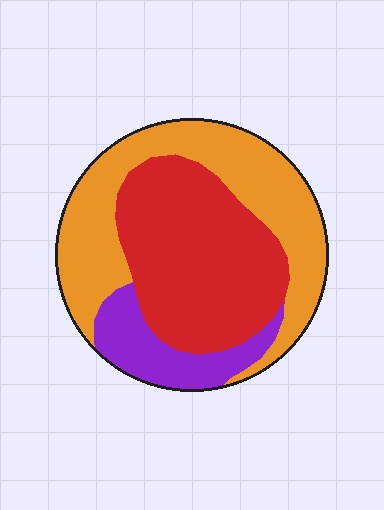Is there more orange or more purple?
Orange.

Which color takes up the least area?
Purple, at roughly 15%.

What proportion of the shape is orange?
Orange takes up about two fifths (2/5) of the shape.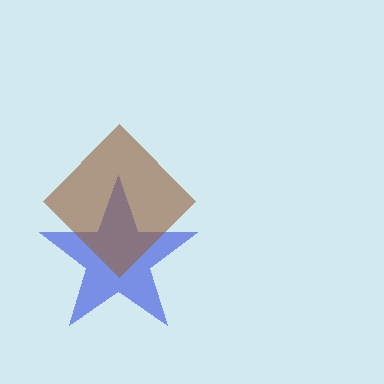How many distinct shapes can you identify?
There are 2 distinct shapes: a blue star, a brown diamond.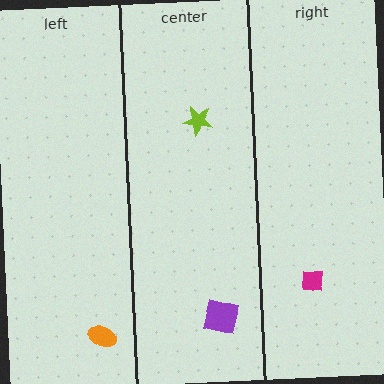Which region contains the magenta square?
The right region.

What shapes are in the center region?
The purple square, the lime star.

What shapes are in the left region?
The orange ellipse.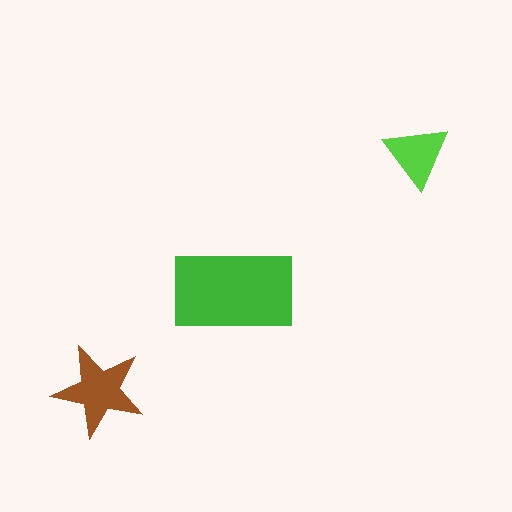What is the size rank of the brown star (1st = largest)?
2nd.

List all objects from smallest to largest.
The lime triangle, the brown star, the green rectangle.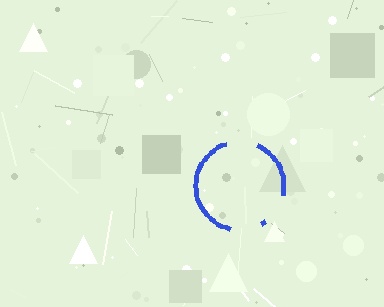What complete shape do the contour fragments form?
The contour fragments form a circle.